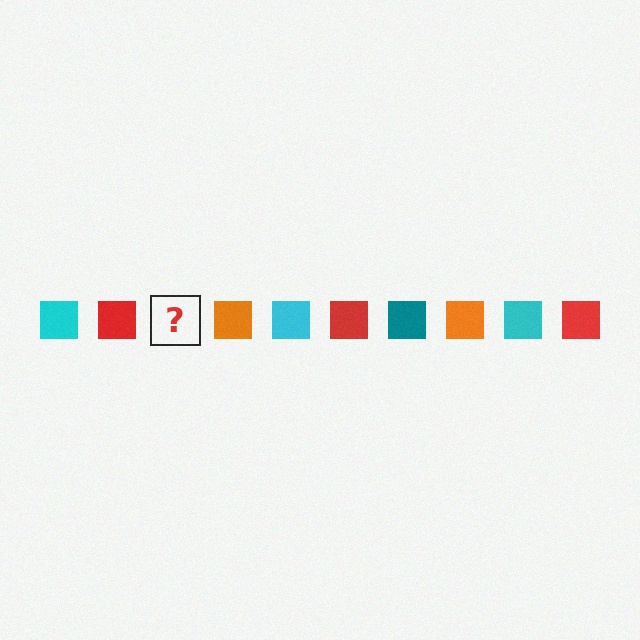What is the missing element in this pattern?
The missing element is a teal square.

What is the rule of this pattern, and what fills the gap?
The rule is that the pattern cycles through cyan, red, teal, orange squares. The gap should be filled with a teal square.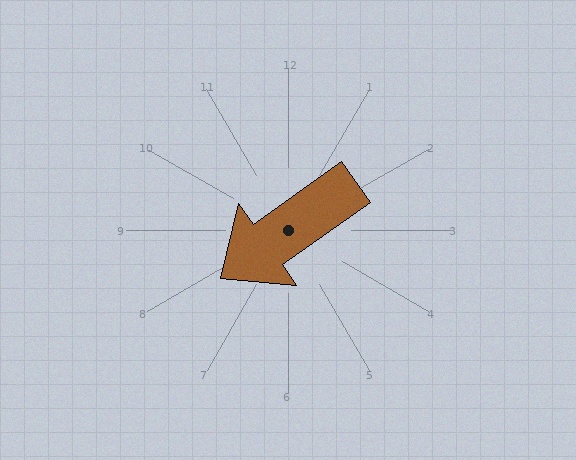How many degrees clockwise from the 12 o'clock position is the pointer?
Approximately 235 degrees.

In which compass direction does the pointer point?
Southwest.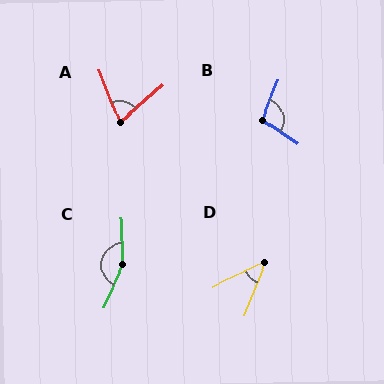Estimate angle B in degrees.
Approximately 103 degrees.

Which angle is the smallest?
D, at approximately 42 degrees.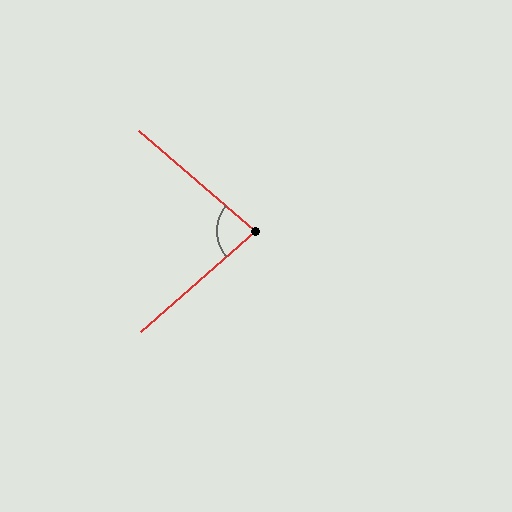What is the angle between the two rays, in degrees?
Approximately 82 degrees.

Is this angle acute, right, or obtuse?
It is acute.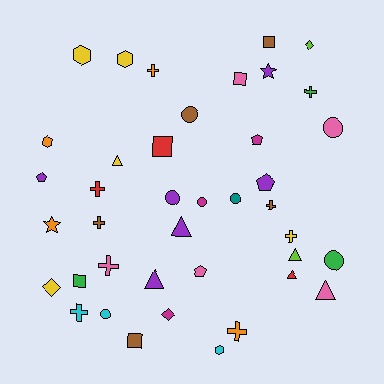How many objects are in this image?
There are 40 objects.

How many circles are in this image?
There are 7 circles.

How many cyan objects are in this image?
There are 3 cyan objects.